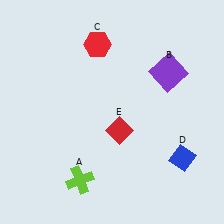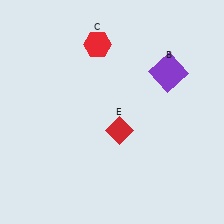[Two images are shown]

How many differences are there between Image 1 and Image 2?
There are 2 differences between the two images.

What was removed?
The lime cross (A), the blue diamond (D) were removed in Image 2.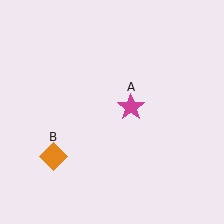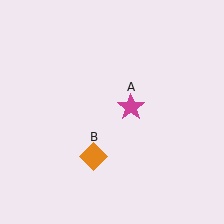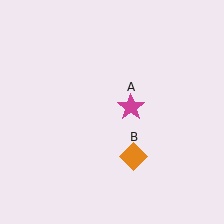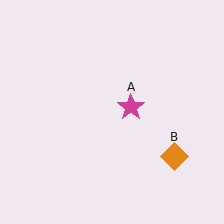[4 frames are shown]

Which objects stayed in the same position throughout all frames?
Magenta star (object A) remained stationary.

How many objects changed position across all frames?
1 object changed position: orange diamond (object B).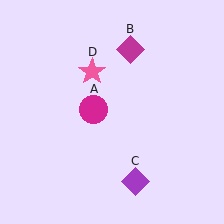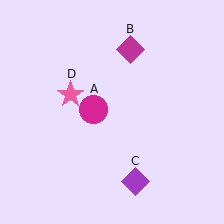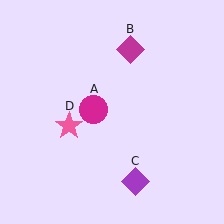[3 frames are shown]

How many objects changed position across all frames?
1 object changed position: pink star (object D).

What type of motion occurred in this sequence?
The pink star (object D) rotated counterclockwise around the center of the scene.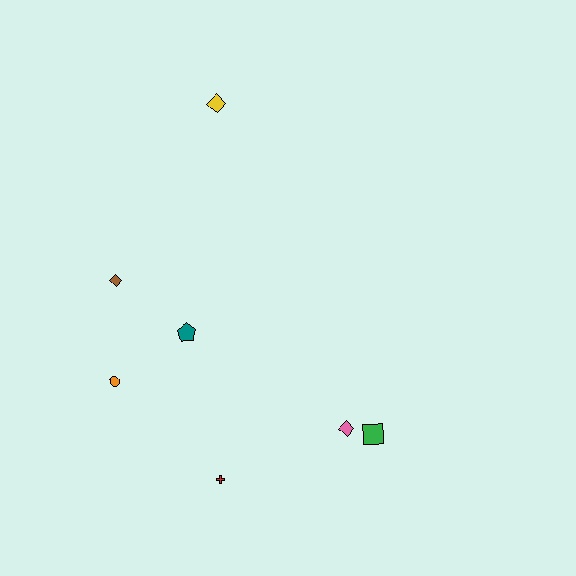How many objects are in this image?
There are 7 objects.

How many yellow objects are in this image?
There is 1 yellow object.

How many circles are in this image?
There is 1 circle.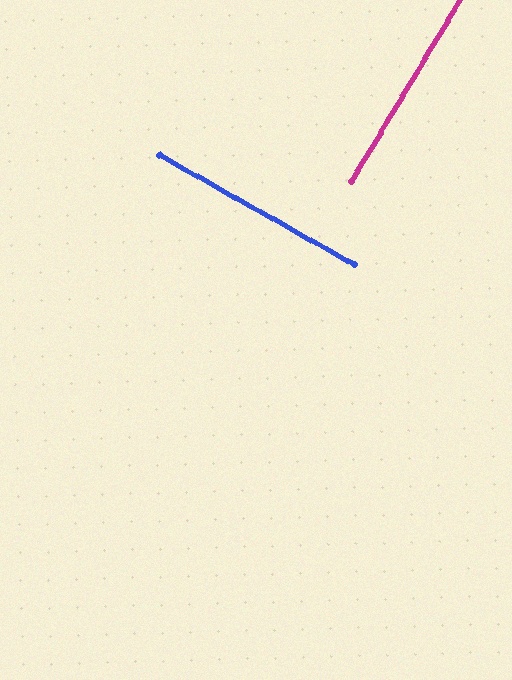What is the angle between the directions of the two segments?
Approximately 89 degrees.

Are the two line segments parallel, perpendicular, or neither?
Perpendicular — they meet at approximately 89°.